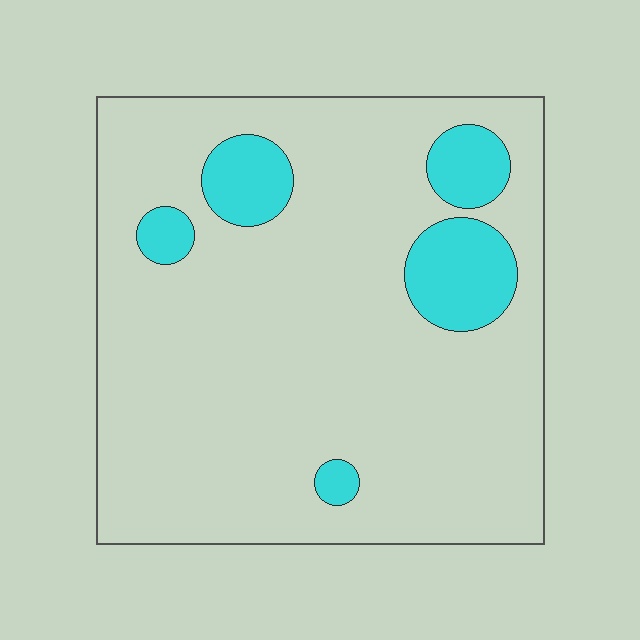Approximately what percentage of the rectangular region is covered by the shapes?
Approximately 15%.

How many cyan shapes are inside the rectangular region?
5.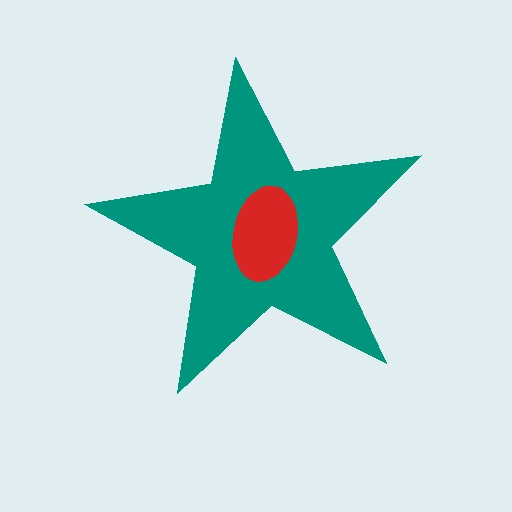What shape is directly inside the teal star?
The red ellipse.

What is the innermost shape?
The red ellipse.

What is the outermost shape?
The teal star.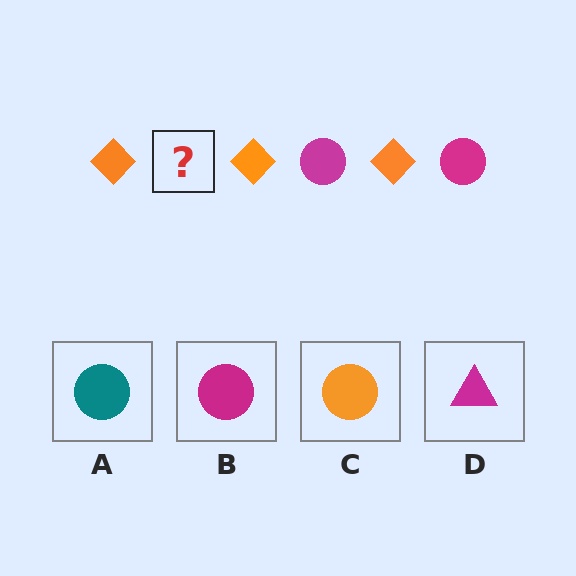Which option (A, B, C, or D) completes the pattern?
B.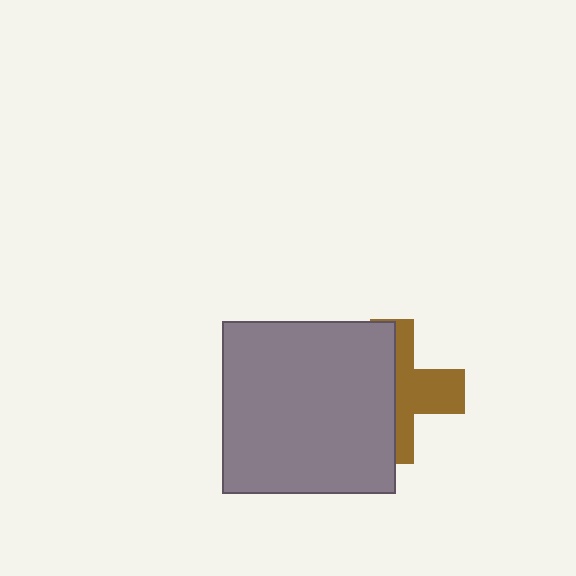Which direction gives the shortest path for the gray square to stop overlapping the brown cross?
Moving left gives the shortest separation.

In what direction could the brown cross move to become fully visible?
The brown cross could move right. That would shift it out from behind the gray square entirely.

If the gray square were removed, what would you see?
You would see the complete brown cross.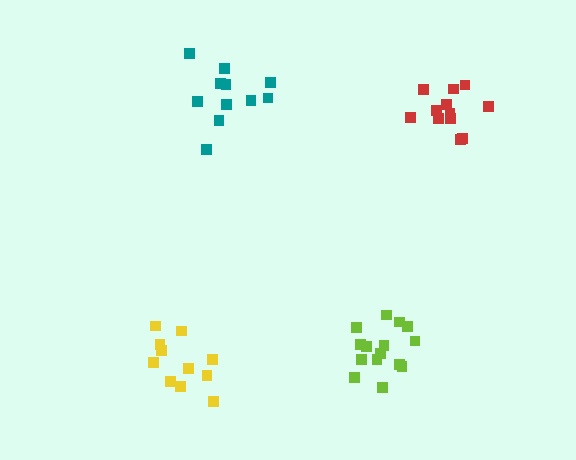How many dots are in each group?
Group 1: 12 dots, Group 2: 15 dots, Group 3: 11 dots, Group 4: 11 dots (49 total).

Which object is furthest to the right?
The red cluster is rightmost.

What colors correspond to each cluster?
The clusters are colored: red, lime, teal, yellow.